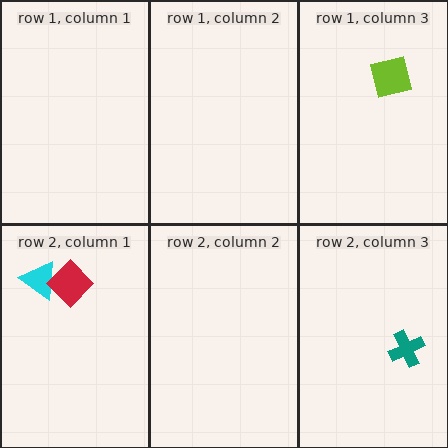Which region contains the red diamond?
The row 2, column 1 region.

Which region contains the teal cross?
The row 2, column 3 region.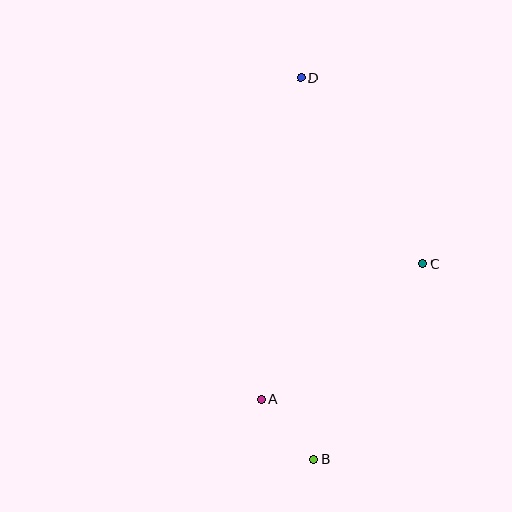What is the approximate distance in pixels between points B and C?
The distance between B and C is approximately 224 pixels.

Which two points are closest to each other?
Points A and B are closest to each other.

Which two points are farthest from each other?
Points B and D are farthest from each other.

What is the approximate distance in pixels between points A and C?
The distance between A and C is approximately 211 pixels.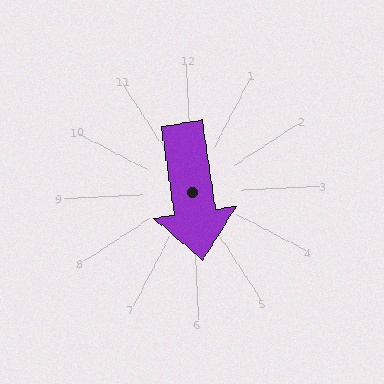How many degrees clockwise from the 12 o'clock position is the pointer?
Approximately 174 degrees.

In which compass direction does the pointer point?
South.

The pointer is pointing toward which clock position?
Roughly 6 o'clock.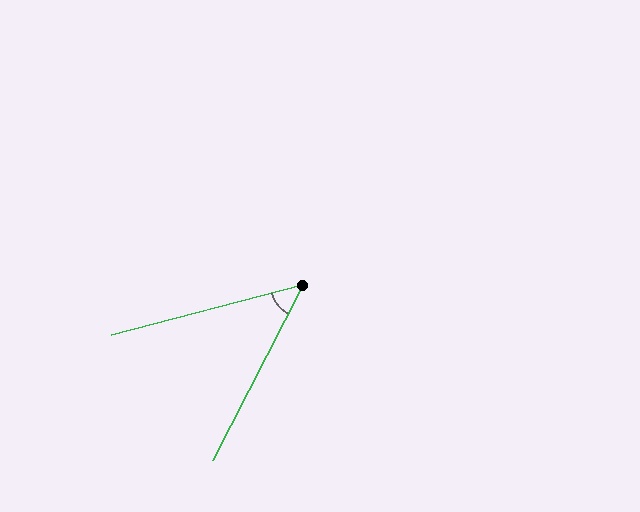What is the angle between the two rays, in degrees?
Approximately 48 degrees.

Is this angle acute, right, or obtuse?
It is acute.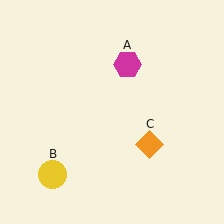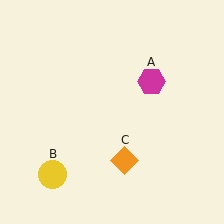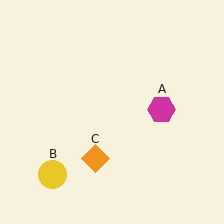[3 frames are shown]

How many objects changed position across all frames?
2 objects changed position: magenta hexagon (object A), orange diamond (object C).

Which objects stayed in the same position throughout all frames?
Yellow circle (object B) remained stationary.